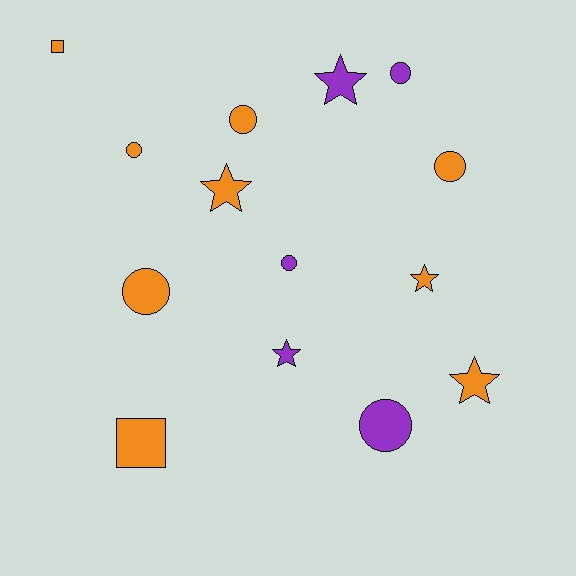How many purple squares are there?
There are no purple squares.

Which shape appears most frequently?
Circle, with 7 objects.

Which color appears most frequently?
Orange, with 9 objects.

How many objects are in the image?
There are 14 objects.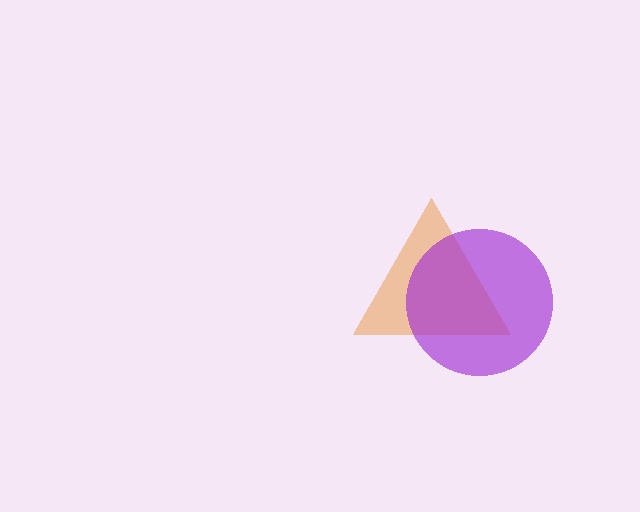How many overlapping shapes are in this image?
There are 2 overlapping shapes in the image.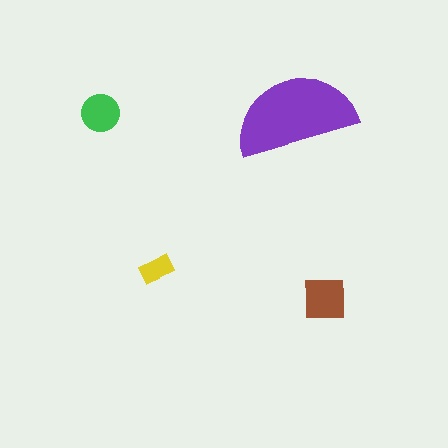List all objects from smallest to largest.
The yellow rectangle, the green circle, the brown square, the purple semicircle.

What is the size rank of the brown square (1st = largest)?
2nd.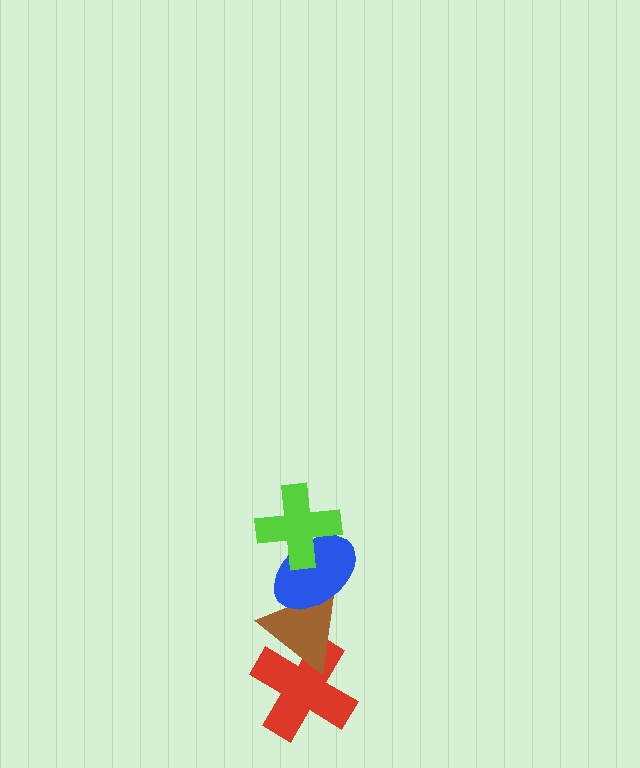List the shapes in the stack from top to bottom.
From top to bottom: the lime cross, the blue ellipse, the brown triangle, the red cross.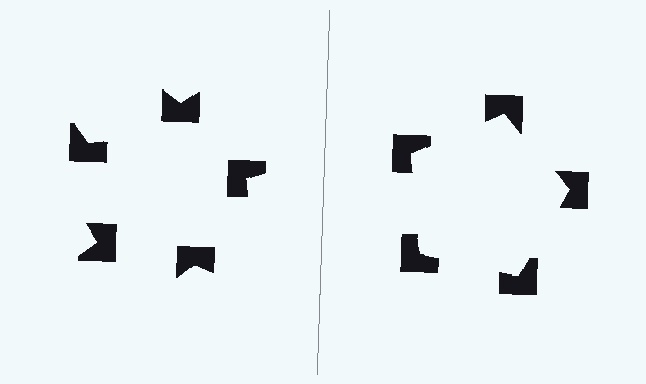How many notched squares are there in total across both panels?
10 — 5 on each side.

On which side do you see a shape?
An illusory pentagon appears on the right side. On the left side the wedge cuts are rotated, so no coherent shape forms.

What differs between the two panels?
The notched squares are positioned identically on both sides; only the wedge orientations differ. On the right they align to a pentagon; on the left they are misaligned.